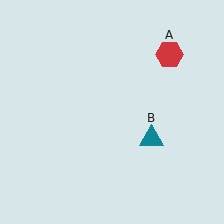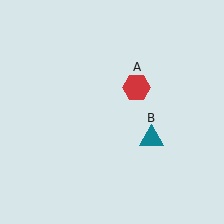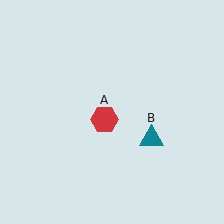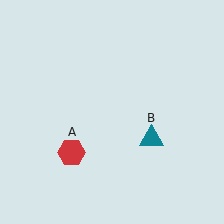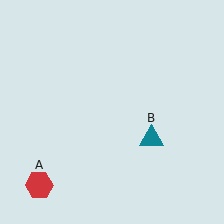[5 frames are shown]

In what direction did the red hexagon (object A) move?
The red hexagon (object A) moved down and to the left.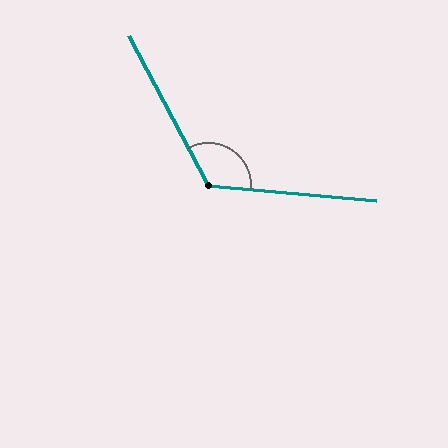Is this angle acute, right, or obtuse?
It is obtuse.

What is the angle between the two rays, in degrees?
Approximately 123 degrees.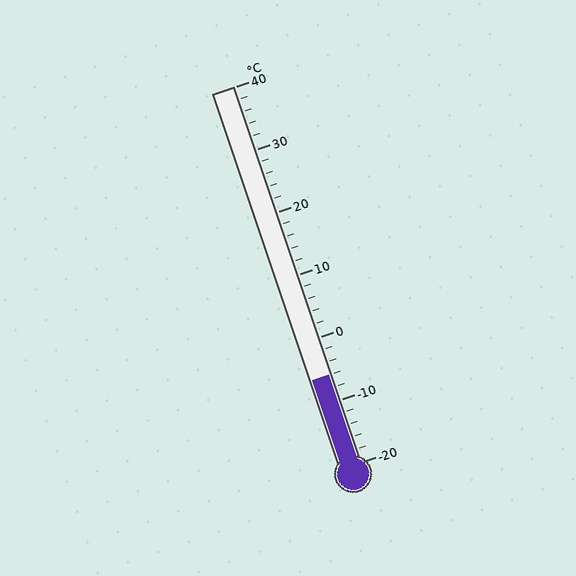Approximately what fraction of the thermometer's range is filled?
The thermometer is filled to approximately 25% of its range.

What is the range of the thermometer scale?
The thermometer scale ranges from -20°C to 40°C.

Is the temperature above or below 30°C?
The temperature is below 30°C.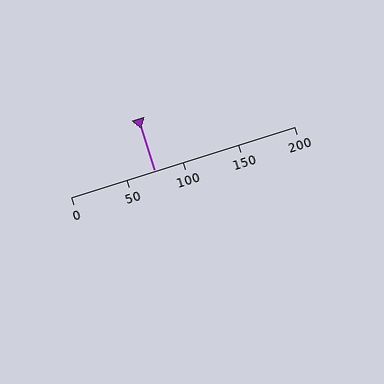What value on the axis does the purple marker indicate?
The marker indicates approximately 75.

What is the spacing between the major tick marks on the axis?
The major ticks are spaced 50 apart.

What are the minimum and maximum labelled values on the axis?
The axis runs from 0 to 200.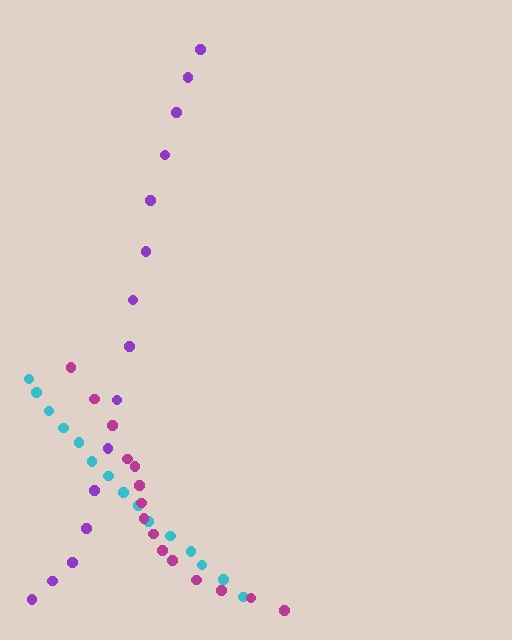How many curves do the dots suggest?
There are 3 distinct paths.